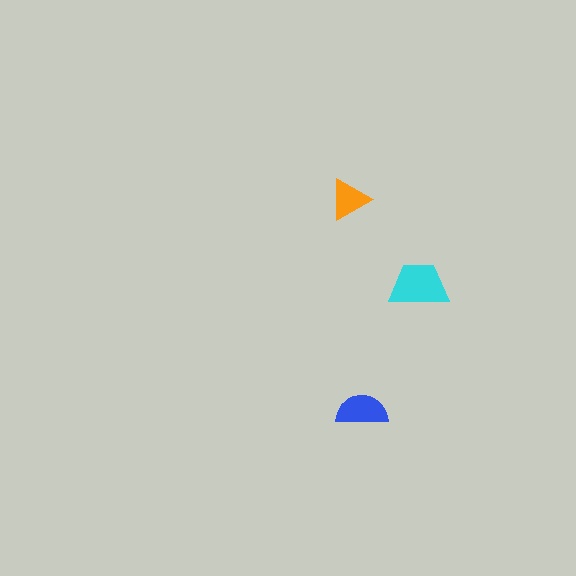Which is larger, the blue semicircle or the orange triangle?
The blue semicircle.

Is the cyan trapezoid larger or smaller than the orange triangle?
Larger.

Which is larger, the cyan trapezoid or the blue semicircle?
The cyan trapezoid.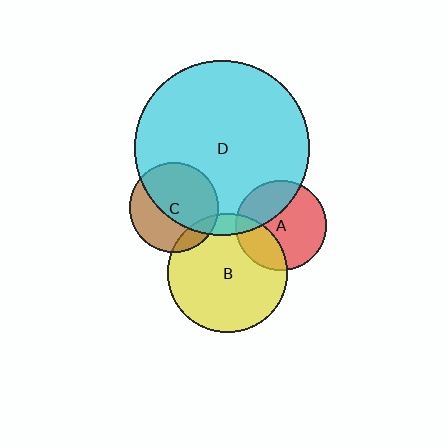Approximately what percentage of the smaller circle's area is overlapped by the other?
Approximately 15%.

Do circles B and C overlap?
Yes.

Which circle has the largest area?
Circle D (cyan).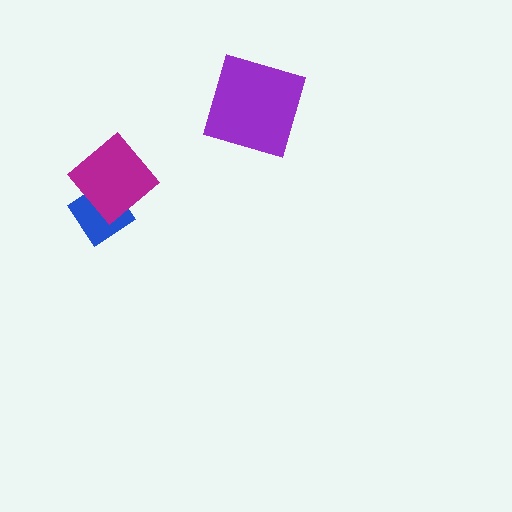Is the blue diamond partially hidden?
Yes, it is partially covered by another shape.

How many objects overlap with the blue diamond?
1 object overlaps with the blue diamond.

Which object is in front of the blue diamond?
The magenta diamond is in front of the blue diamond.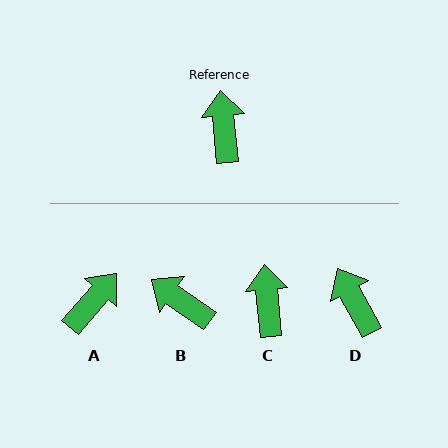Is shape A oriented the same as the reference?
No, it is off by about 46 degrees.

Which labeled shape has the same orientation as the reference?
C.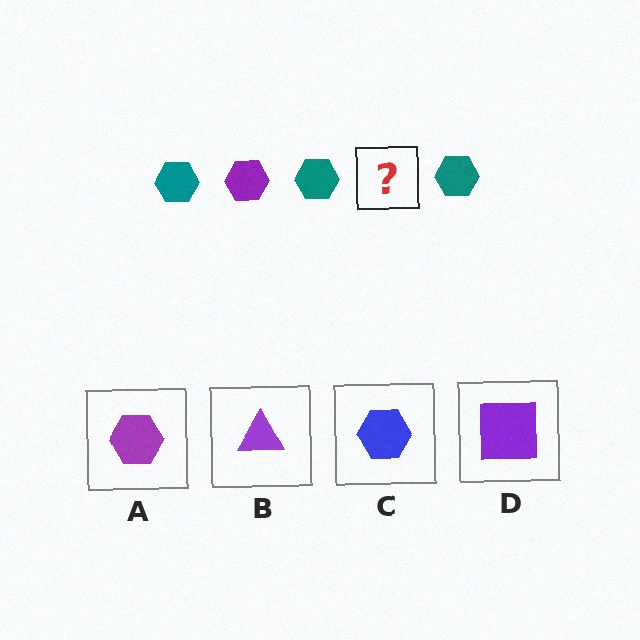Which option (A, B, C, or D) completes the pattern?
A.